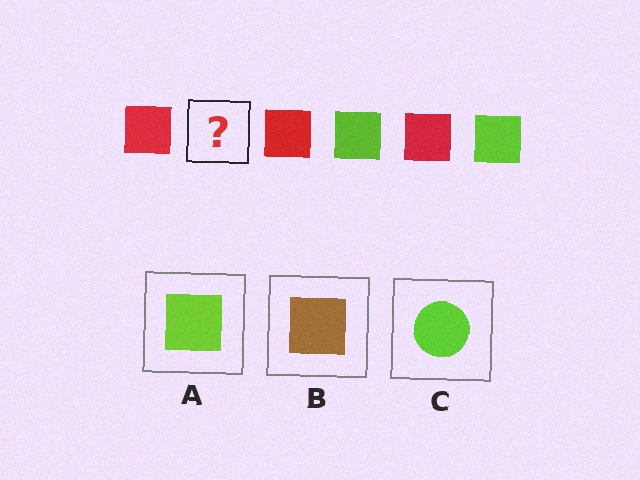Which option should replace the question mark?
Option A.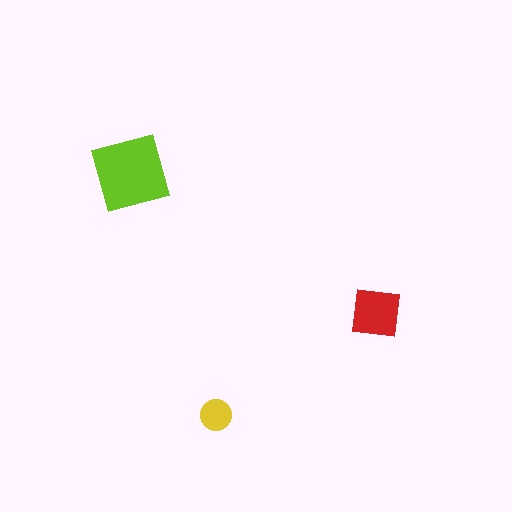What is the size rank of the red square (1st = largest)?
2nd.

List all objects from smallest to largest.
The yellow circle, the red square, the lime square.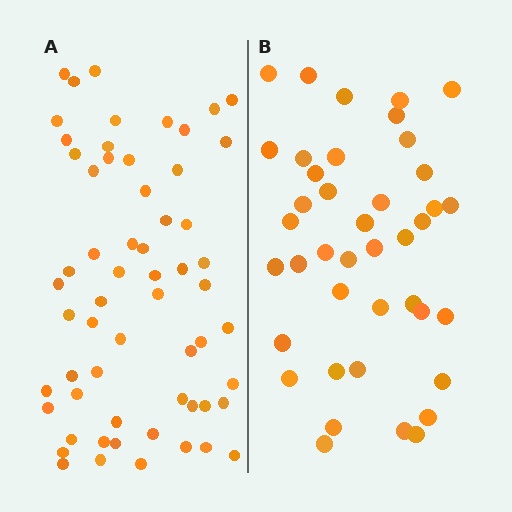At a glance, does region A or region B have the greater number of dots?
Region A (the left region) has more dots.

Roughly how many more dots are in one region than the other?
Region A has approximately 20 more dots than region B.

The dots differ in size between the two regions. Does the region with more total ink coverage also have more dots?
No. Region B has more total ink coverage because its dots are larger, but region A actually contains more individual dots. Total area can be misleading — the number of items is what matters here.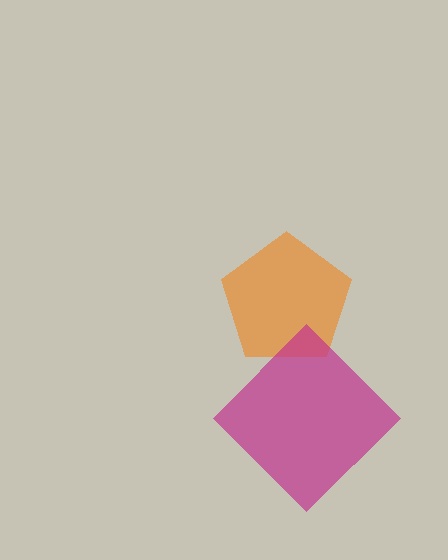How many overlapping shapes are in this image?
There are 2 overlapping shapes in the image.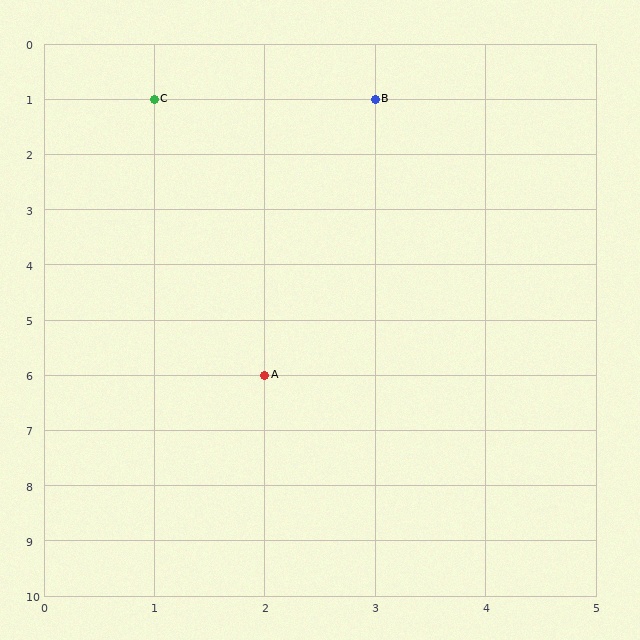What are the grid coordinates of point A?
Point A is at grid coordinates (2, 6).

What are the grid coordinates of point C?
Point C is at grid coordinates (1, 1).